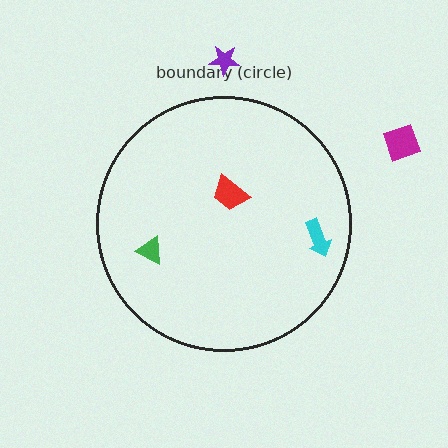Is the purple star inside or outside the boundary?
Outside.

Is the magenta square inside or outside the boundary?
Outside.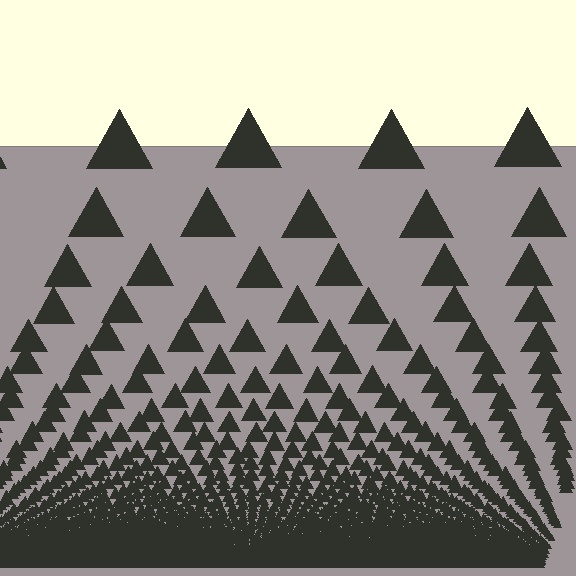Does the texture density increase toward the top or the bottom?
Density increases toward the bottom.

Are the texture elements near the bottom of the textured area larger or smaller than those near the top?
Smaller. The gradient is inverted — elements near the bottom are smaller and denser.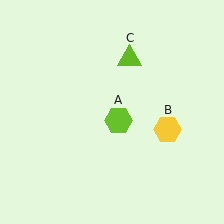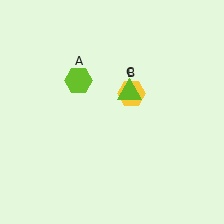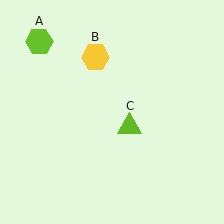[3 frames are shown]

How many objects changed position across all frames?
3 objects changed position: lime hexagon (object A), yellow hexagon (object B), lime triangle (object C).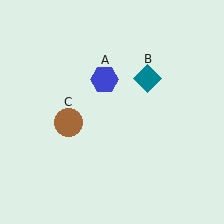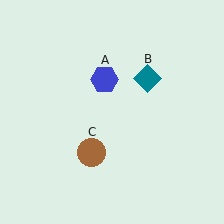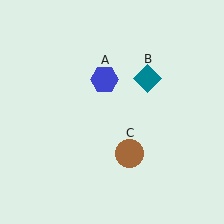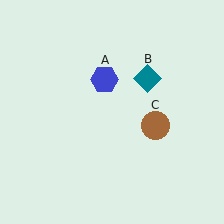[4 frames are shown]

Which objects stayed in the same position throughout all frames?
Blue hexagon (object A) and teal diamond (object B) remained stationary.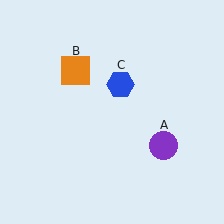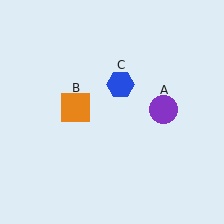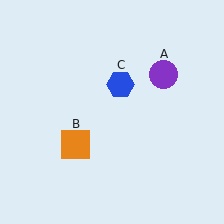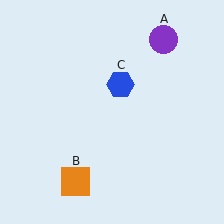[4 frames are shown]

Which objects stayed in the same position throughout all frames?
Blue hexagon (object C) remained stationary.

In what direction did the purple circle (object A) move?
The purple circle (object A) moved up.